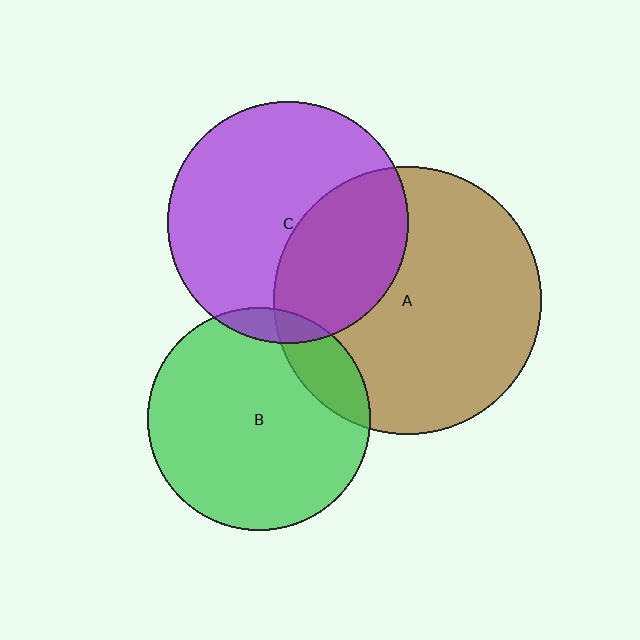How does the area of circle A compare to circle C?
Approximately 1.2 times.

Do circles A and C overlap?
Yes.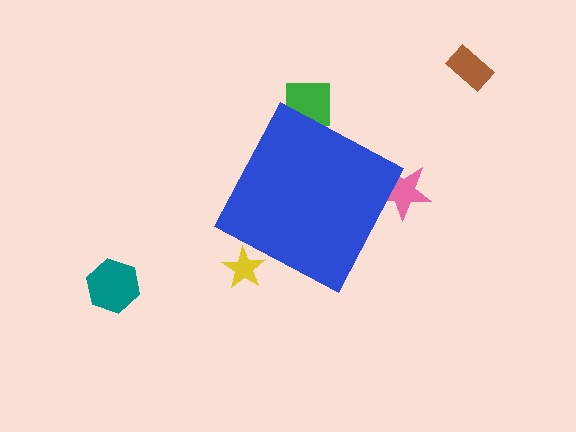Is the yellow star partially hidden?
Yes, the yellow star is partially hidden behind the blue diamond.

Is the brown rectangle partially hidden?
No, the brown rectangle is fully visible.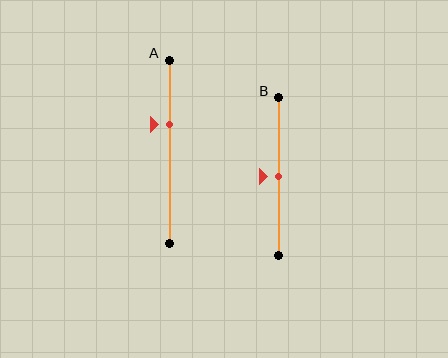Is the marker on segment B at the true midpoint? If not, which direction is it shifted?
Yes, the marker on segment B is at the true midpoint.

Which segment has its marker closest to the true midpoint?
Segment B has its marker closest to the true midpoint.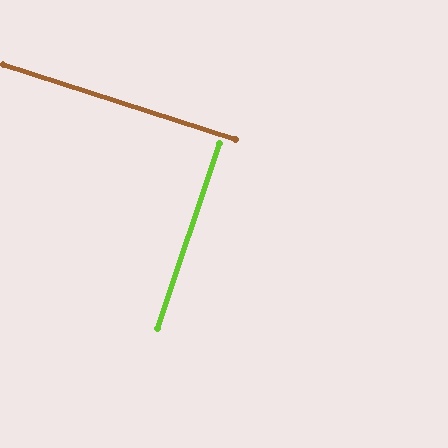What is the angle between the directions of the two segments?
Approximately 89 degrees.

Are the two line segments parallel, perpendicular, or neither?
Perpendicular — they meet at approximately 89°.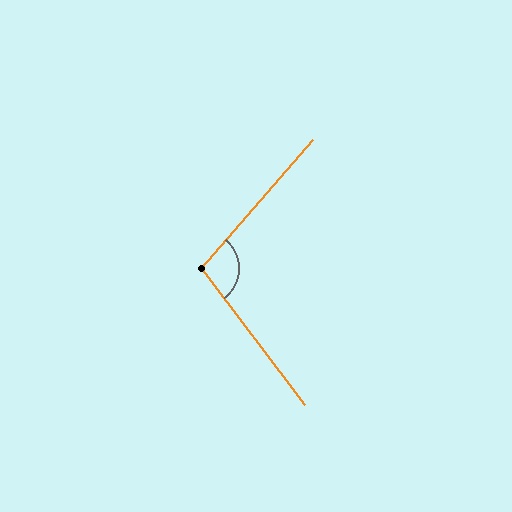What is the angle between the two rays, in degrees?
Approximately 102 degrees.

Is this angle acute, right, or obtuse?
It is obtuse.